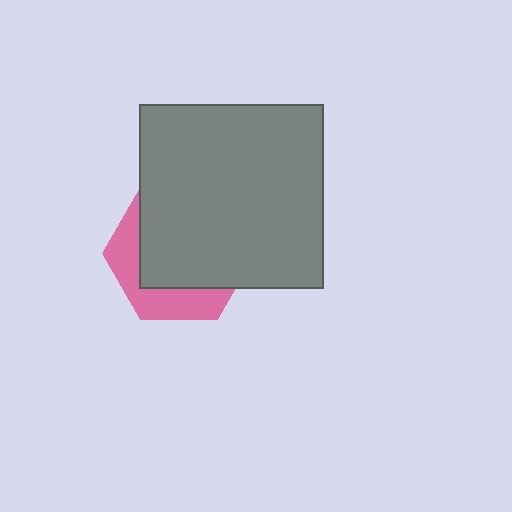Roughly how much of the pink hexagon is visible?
A small part of it is visible (roughly 33%).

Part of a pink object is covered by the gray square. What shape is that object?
It is a hexagon.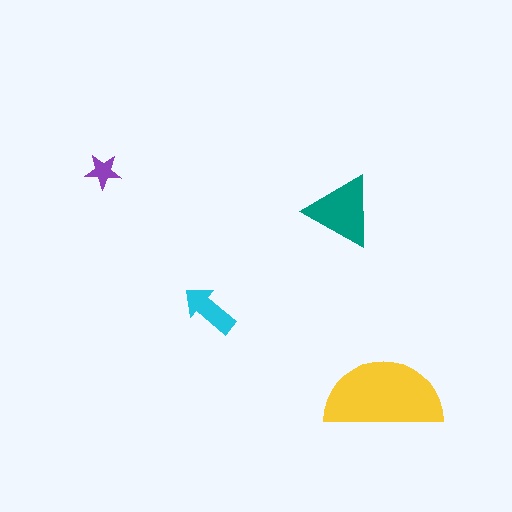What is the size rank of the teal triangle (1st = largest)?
2nd.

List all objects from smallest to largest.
The purple star, the cyan arrow, the teal triangle, the yellow semicircle.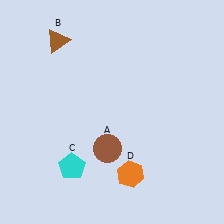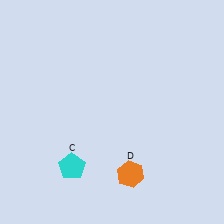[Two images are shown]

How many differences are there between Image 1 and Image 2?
There are 2 differences between the two images.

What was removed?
The brown triangle (B), the brown circle (A) were removed in Image 2.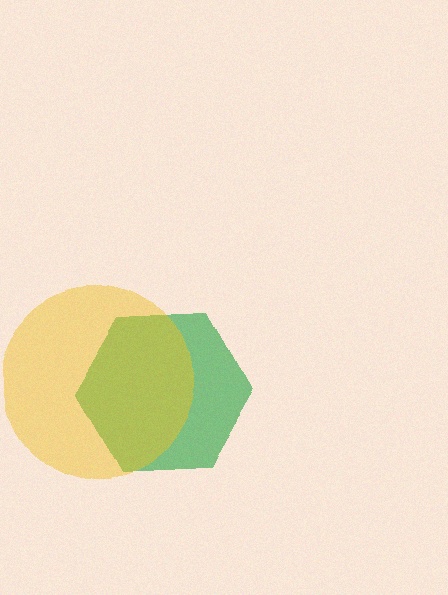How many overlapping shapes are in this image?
There are 2 overlapping shapes in the image.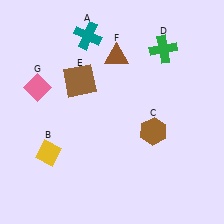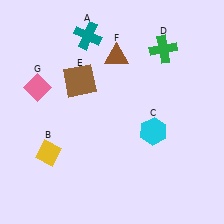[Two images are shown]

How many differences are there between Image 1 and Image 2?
There is 1 difference between the two images.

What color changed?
The hexagon (C) changed from brown in Image 1 to cyan in Image 2.